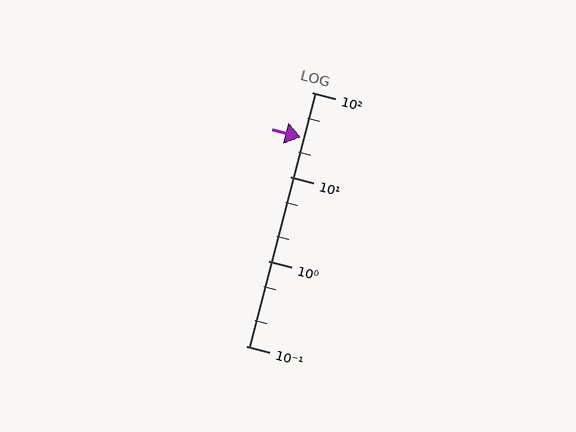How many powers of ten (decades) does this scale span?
The scale spans 3 decades, from 0.1 to 100.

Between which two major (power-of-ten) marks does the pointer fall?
The pointer is between 10 and 100.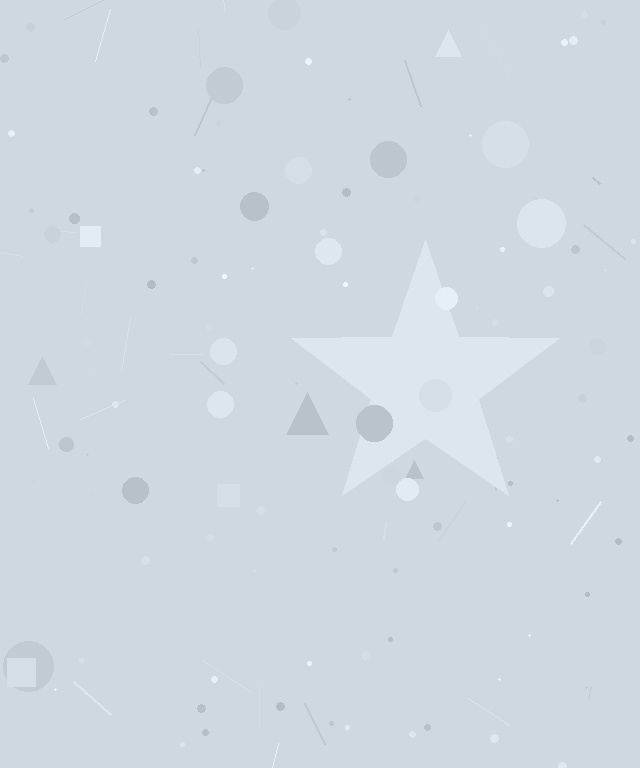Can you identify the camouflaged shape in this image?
The camouflaged shape is a star.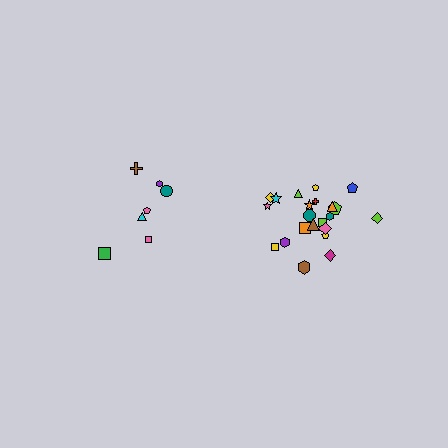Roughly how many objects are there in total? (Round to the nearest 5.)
Roughly 30 objects in total.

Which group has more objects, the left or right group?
The right group.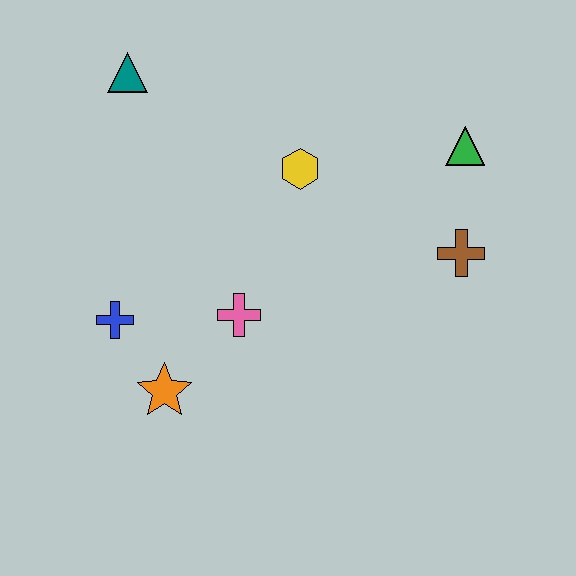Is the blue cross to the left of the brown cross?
Yes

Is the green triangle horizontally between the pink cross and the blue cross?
No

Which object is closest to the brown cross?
The green triangle is closest to the brown cross.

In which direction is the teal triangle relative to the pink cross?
The teal triangle is above the pink cross.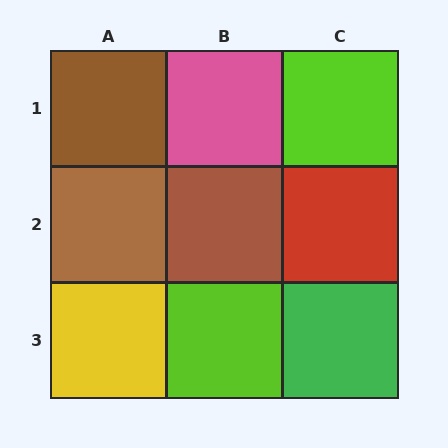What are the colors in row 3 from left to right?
Yellow, lime, green.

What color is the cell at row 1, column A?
Brown.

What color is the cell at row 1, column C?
Lime.